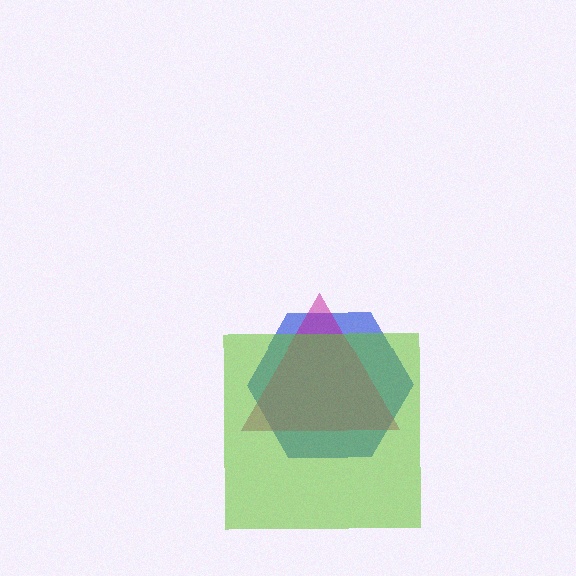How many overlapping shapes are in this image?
There are 3 overlapping shapes in the image.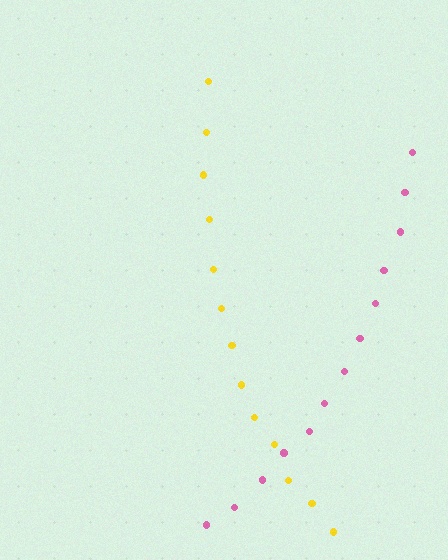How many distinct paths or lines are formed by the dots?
There are 2 distinct paths.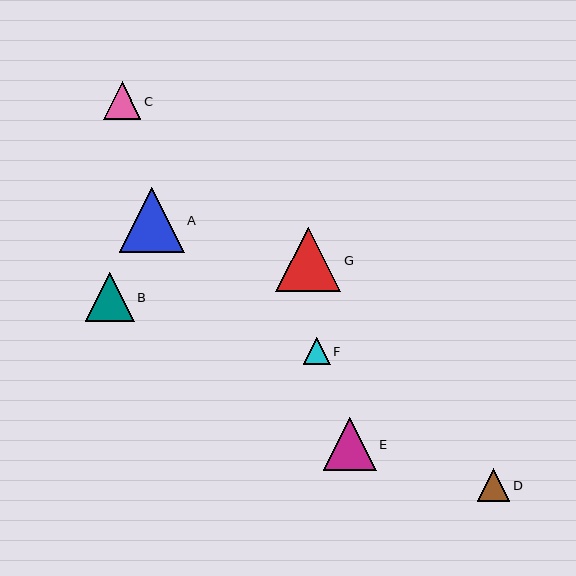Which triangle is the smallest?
Triangle F is the smallest with a size of approximately 27 pixels.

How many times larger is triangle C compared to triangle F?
Triangle C is approximately 1.4 times the size of triangle F.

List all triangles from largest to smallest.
From largest to smallest: A, G, E, B, C, D, F.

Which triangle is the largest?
Triangle A is the largest with a size of approximately 65 pixels.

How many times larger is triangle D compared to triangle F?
Triangle D is approximately 1.2 times the size of triangle F.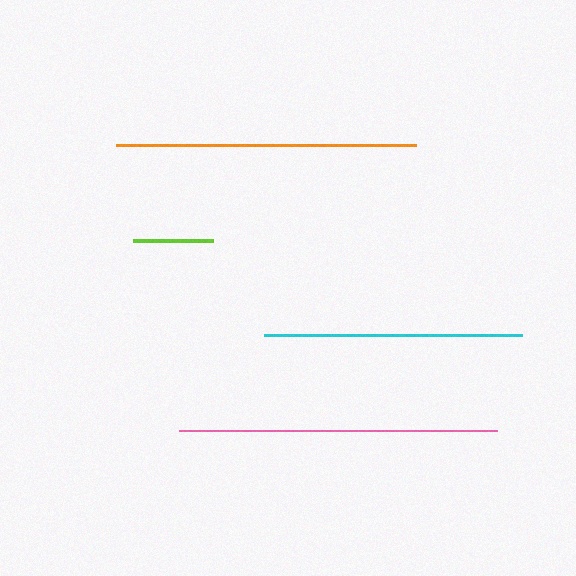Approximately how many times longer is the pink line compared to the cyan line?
The pink line is approximately 1.2 times the length of the cyan line.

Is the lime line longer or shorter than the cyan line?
The cyan line is longer than the lime line.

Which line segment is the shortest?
The lime line is the shortest at approximately 80 pixels.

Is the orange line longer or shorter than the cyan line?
The orange line is longer than the cyan line.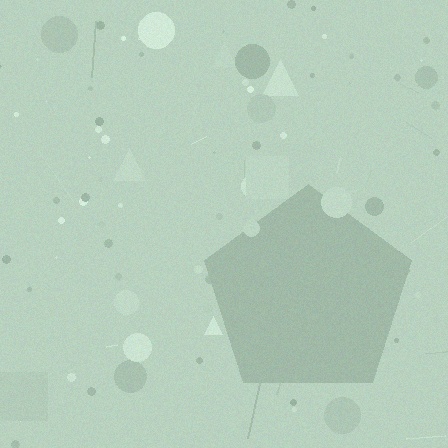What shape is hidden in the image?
A pentagon is hidden in the image.